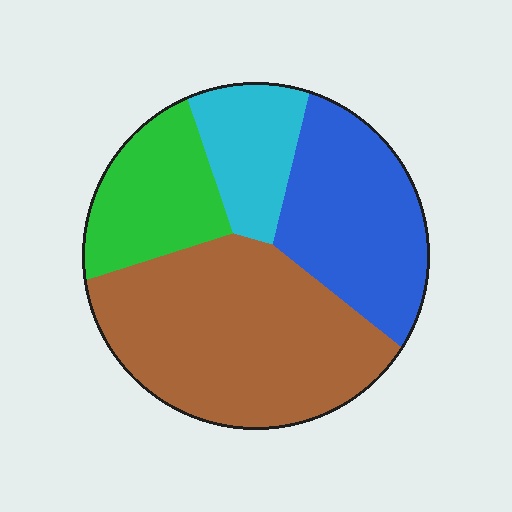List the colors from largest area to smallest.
From largest to smallest: brown, blue, green, cyan.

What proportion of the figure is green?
Green takes up about one sixth (1/6) of the figure.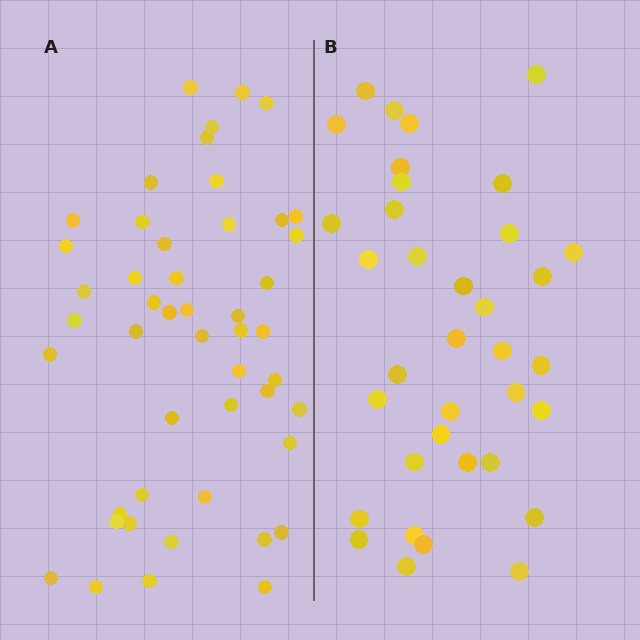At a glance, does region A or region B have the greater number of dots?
Region A (the left region) has more dots.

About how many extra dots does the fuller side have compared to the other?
Region A has roughly 12 or so more dots than region B.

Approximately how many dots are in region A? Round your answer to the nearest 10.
About 50 dots. (The exact count is 48, which rounds to 50.)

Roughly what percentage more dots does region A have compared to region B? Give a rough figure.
About 35% more.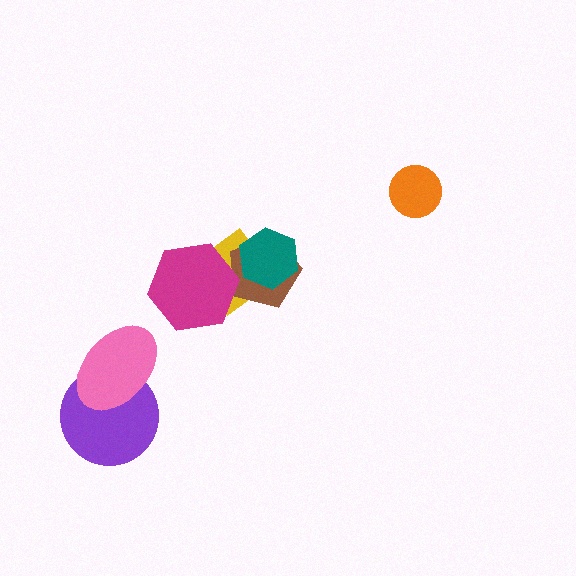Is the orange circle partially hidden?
No, no other shape covers it.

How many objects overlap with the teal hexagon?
2 objects overlap with the teal hexagon.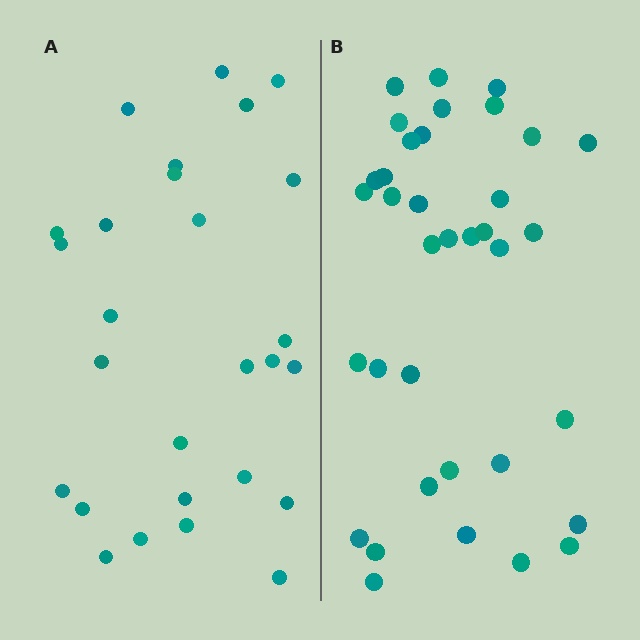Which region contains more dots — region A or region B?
Region B (the right region) has more dots.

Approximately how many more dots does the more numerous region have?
Region B has roughly 8 or so more dots than region A.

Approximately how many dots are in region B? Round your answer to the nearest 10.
About 40 dots. (The exact count is 36, which rounds to 40.)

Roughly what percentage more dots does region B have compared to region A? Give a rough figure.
About 35% more.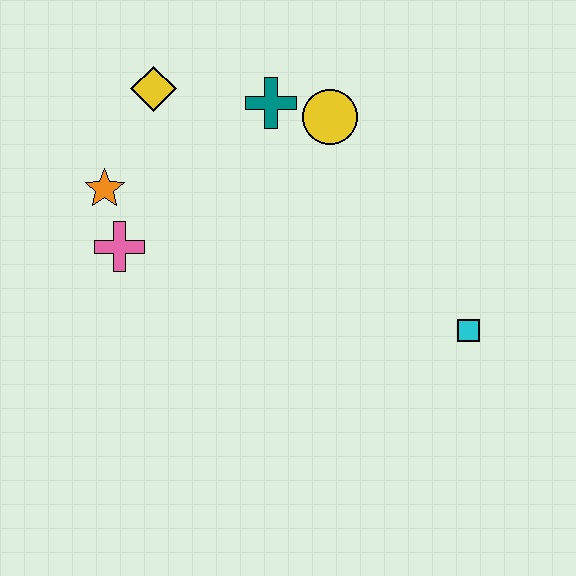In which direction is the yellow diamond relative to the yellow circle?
The yellow diamond is to the left of the yellow circle.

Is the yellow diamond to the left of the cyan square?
Yes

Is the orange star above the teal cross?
No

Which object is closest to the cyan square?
The yellow circle is closest to the cyan square.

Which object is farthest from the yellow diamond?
The cyan square is farthest from the yellow diamond.